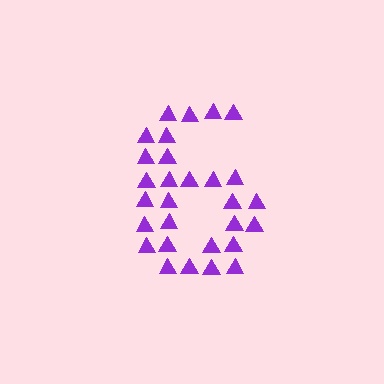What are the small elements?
The small elements are triangles.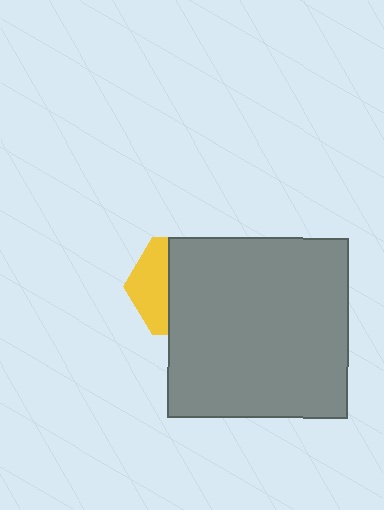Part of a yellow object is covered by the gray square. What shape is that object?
It is a hexagon.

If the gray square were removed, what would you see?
You would see the complete yellow hexagon.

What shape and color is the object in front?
The object in front is a gray square.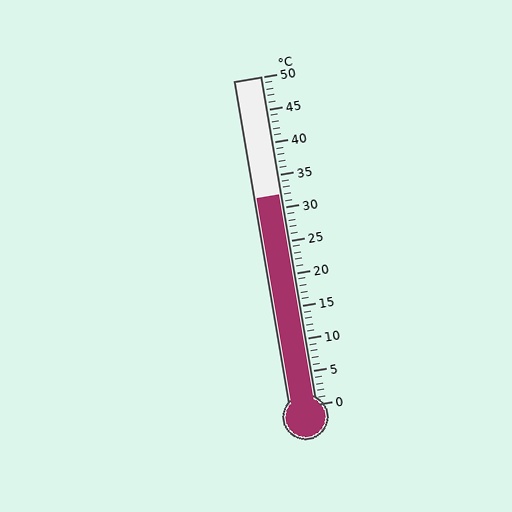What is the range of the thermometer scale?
The thermometer scale ranges from 0°C to 50°C.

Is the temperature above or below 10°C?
The temperature is above 10°C.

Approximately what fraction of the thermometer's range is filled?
The thermometer is filled to approximately 65% of its range.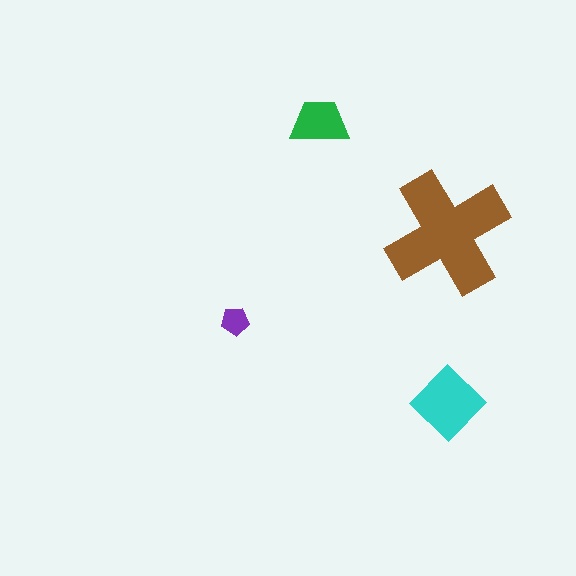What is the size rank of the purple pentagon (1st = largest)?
4th.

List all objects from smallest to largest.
The purple pentagon, the green trapezoid, the cyan diamond, the brown cross.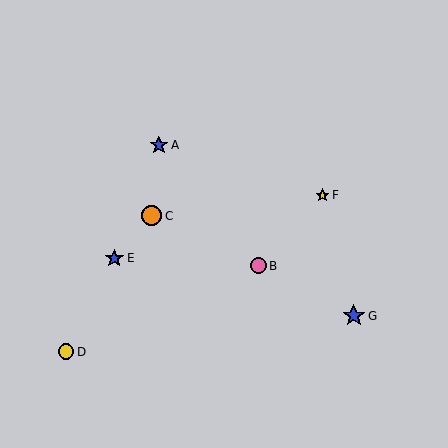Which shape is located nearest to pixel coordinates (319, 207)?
The yellow star (labeled F) at (322, 195) is nearest to that location.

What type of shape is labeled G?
Shape G is a blue star.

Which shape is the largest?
The blue star (labeled G) is the largest.